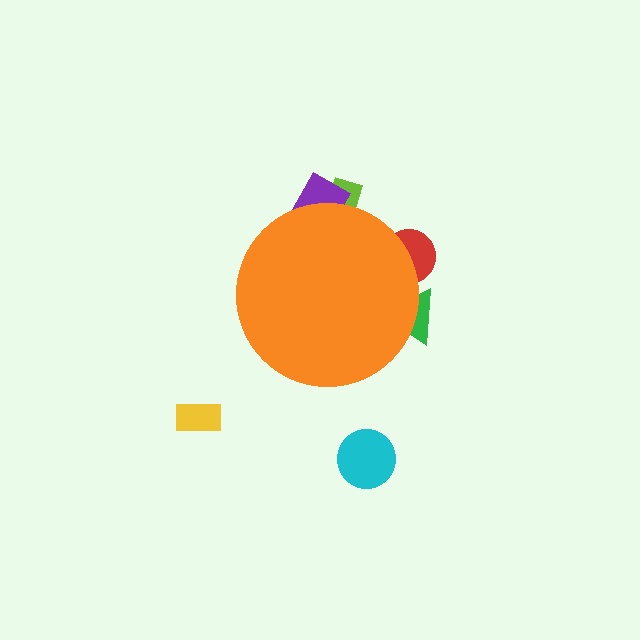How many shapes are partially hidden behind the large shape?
4 shapes are partially hidden.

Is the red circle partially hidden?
Yes, the red circle is partially hidden behind the orange circle.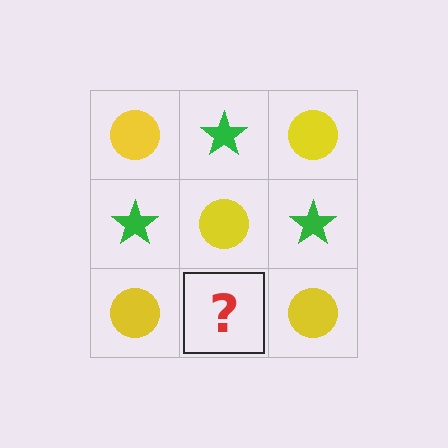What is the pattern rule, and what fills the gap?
The rule is that it alternates yellow circle and green star in a checkerboard pattern. The gap should be filled with a green star.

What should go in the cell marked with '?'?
The missing cell should contain a green star.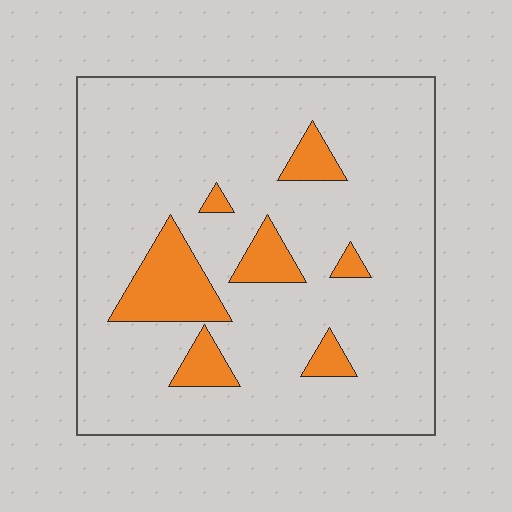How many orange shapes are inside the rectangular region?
7.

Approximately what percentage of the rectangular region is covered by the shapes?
Approximately 15%.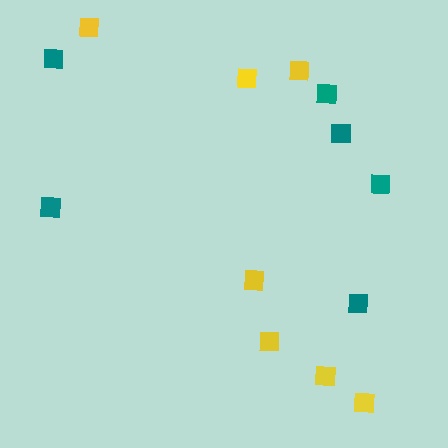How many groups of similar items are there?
There are 2 groups: one group of teal squares (6) and one group of yellow squares (7).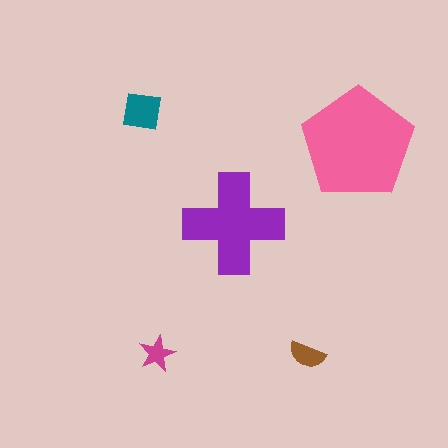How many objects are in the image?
There are 5 objects in the image.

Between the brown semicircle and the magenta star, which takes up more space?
The brown semicircle.